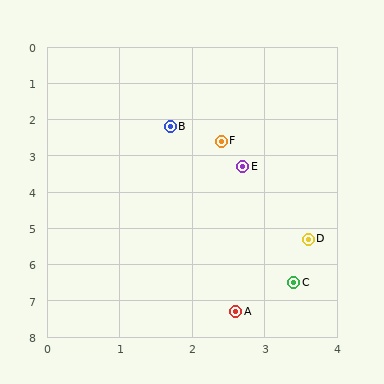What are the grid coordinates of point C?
Point C is at approximately (3.4, 6.5).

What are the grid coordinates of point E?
Point E is at approximately (2.7, 3.3).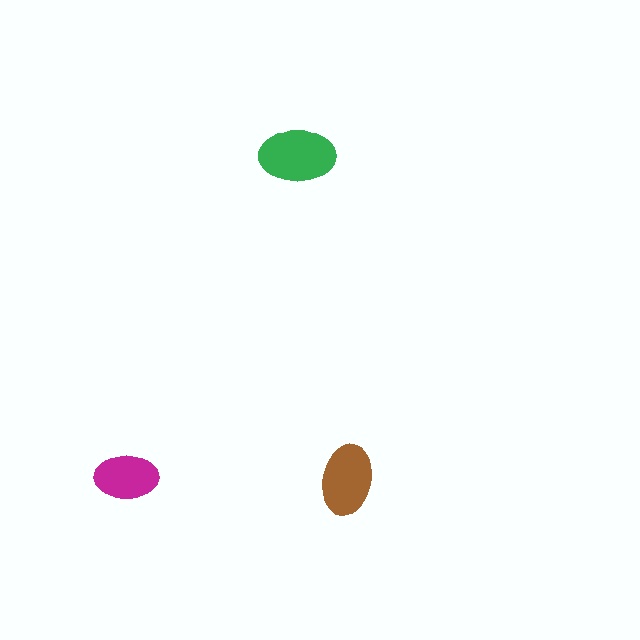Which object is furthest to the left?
The magenta ellipse is leftmost.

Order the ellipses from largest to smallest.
the green one, the brown one, the magenta one.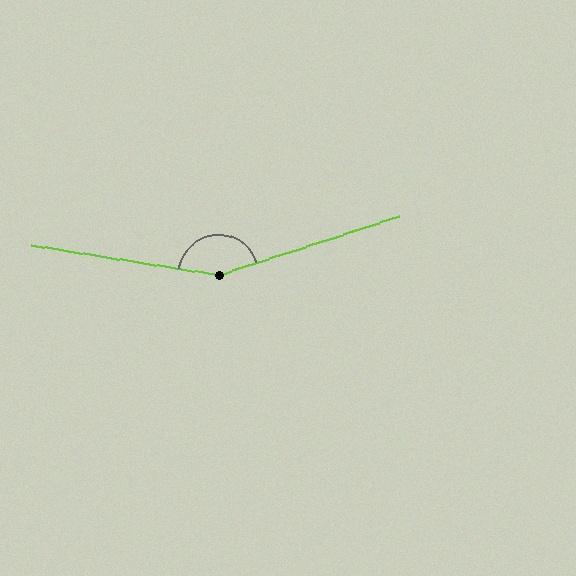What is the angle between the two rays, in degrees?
Approximately 153 degrees.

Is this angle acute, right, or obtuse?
It is obtuse.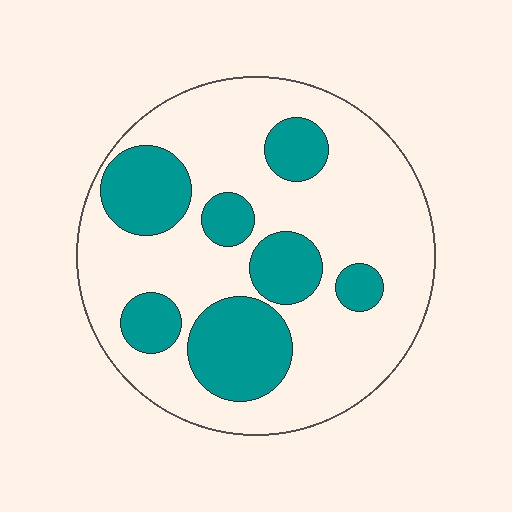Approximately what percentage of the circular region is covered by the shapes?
Approximately 30%.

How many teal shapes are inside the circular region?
7.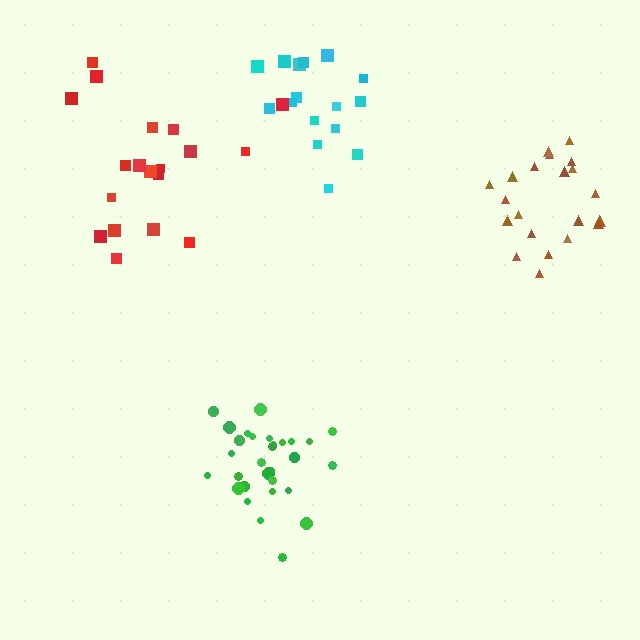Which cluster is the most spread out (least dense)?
Red.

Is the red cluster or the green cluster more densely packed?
Green.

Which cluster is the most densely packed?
Green.